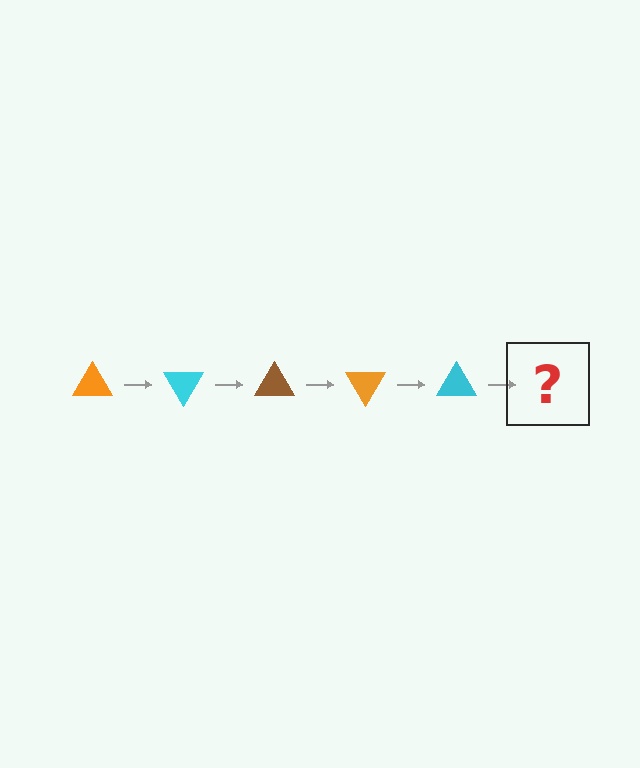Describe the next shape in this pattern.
It should be a brown triangle, rotated 300 degrees from the start.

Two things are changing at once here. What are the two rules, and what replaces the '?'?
The two rules are that it rotates 60 degrees each step and the color cycles through orange, cyan, and brown. The '?' should be a brown triangle, rotated 300 degrees from the start.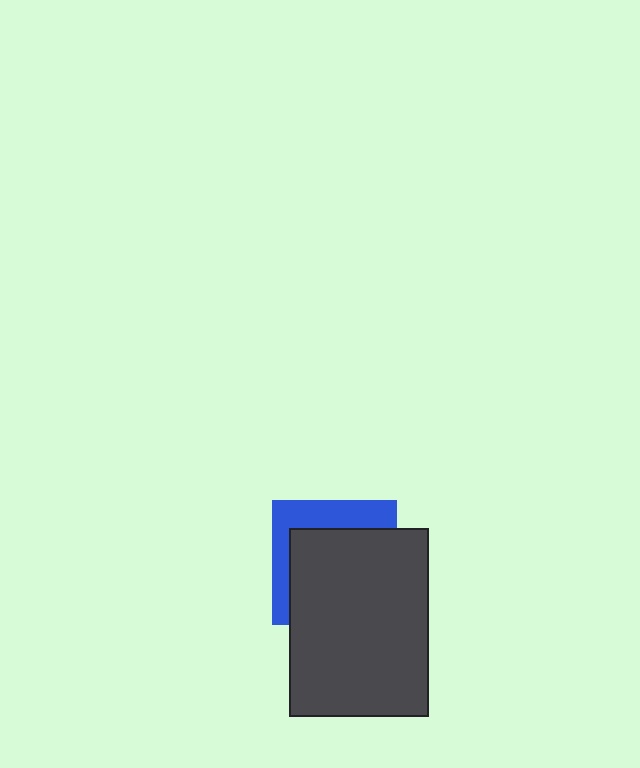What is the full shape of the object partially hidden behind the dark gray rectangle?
The partially hidden object is a blue square.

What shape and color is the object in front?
The object in front is a dark gray rectangle.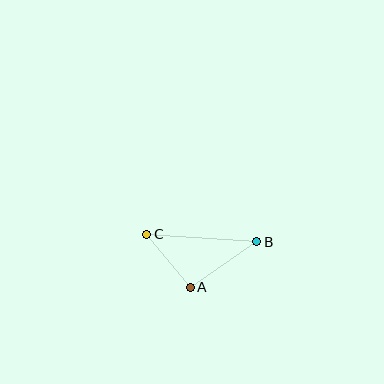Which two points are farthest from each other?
Points B and C are farthest from each other.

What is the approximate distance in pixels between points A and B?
The distance between A and B is approximately 81 pixels.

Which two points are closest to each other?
Points A and C are closest to each other.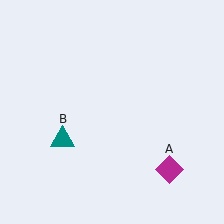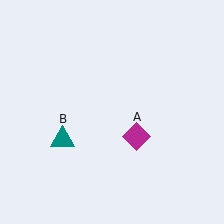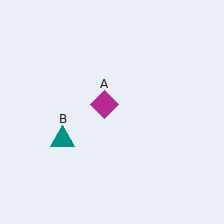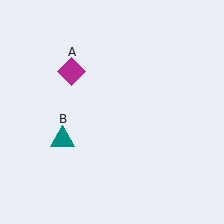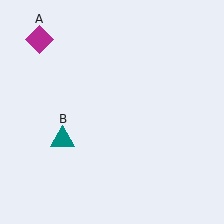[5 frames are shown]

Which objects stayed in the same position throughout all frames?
Teal triangle (object B) remained stationary.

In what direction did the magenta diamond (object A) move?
The magenta diamond (object A) moved up and to the left.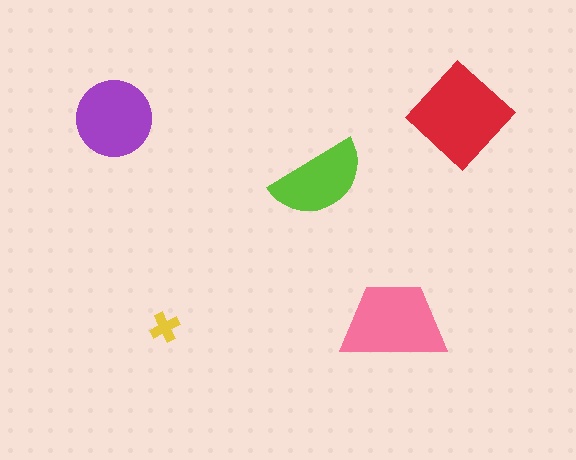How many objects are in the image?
There are 5 objects in the image.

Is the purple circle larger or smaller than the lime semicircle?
Larger.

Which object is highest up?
The red diamond is topmost.